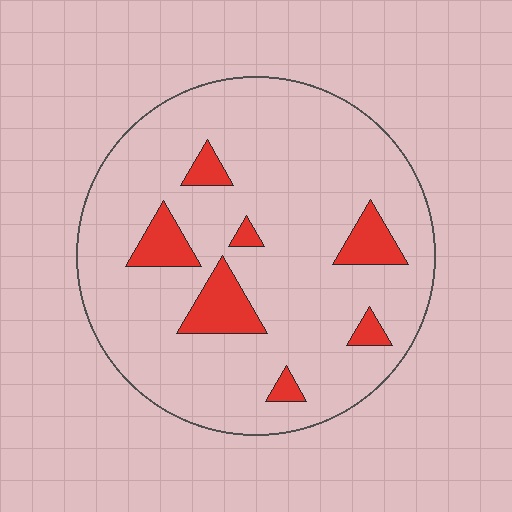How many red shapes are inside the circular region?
7.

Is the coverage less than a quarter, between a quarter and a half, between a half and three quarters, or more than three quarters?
Less than a quarter.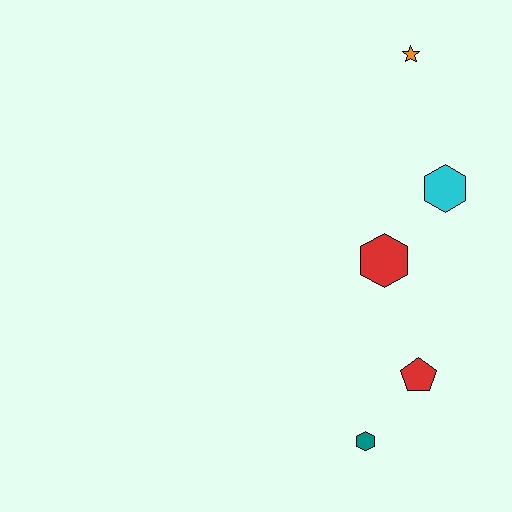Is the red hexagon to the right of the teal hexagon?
Yes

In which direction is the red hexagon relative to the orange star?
The red hexagon is below the orange star.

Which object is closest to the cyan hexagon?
The red hexagon is closest to the cyan hexagon.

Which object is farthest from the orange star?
The teal hexagon is farthest from the orange star.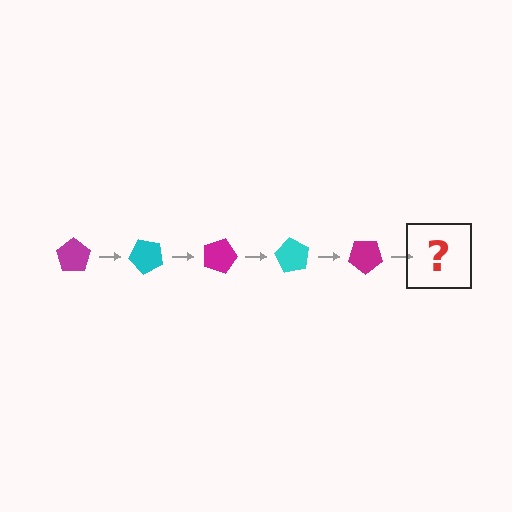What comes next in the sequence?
The next element should be a cyan pentagon, rotated 225 degrees from the start.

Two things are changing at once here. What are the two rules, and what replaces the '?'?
The two rules are that it rotates 45 degrees each step and the color cycles through magenta and cyan. The '?' should be a cyan pentagon, rotated 225 degrees from the start.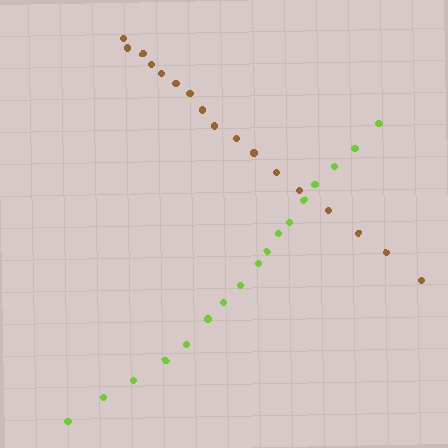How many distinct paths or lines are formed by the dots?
There are 2 distinct paths.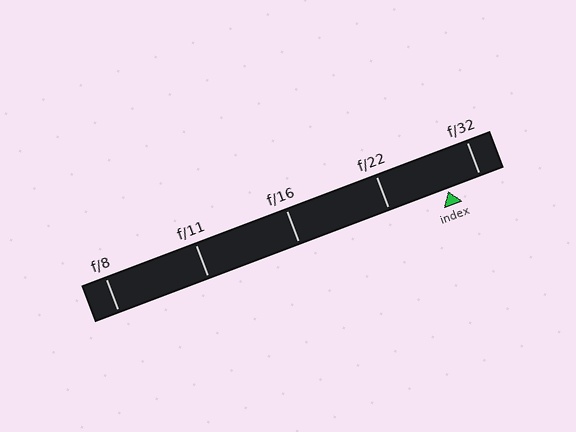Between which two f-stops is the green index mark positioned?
The index mark is between f/22 and f/32.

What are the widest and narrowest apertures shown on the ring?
The widest aperture shown is f/8 and the narrowest is f/32.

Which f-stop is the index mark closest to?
The index mark is closest to f/32.